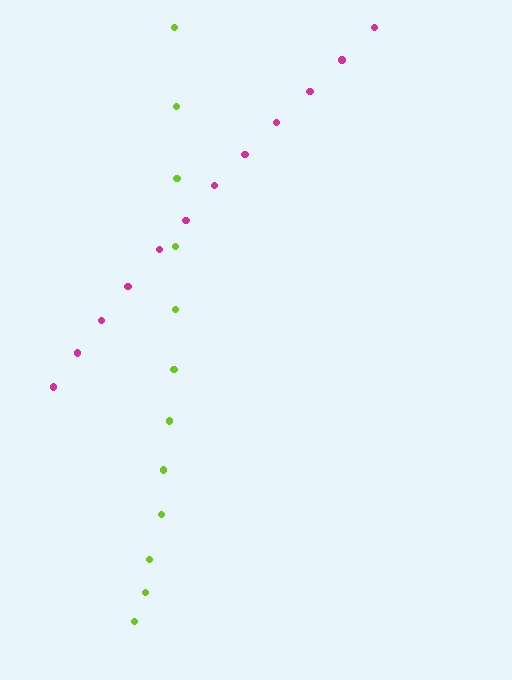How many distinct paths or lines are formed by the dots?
There are 2 distinct paths.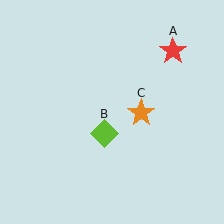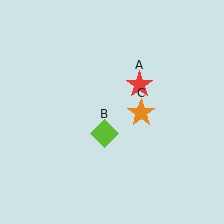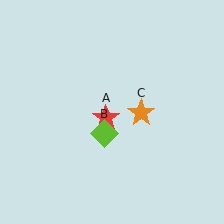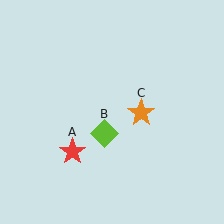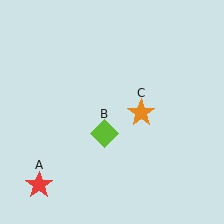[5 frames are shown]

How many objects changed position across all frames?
1 object changed position: red star (object A).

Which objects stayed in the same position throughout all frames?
Lime diamond (object B) and orange star (object C) remained stationary.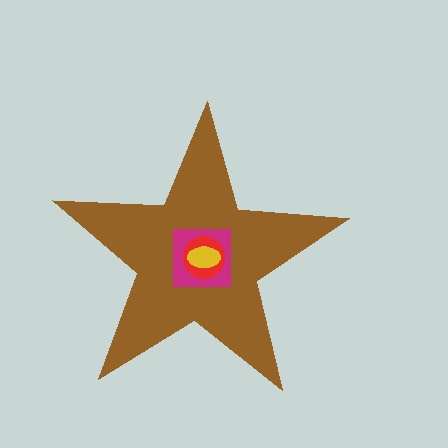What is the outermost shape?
The brown star.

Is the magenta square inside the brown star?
Yes.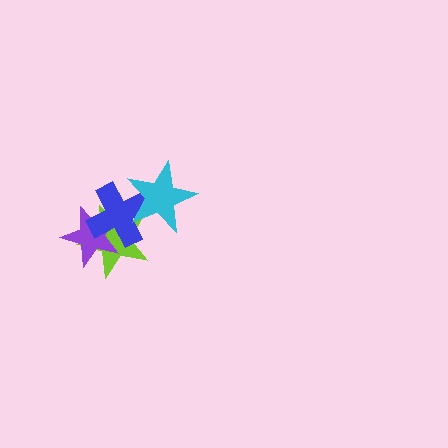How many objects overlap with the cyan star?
2 objects overlap with the cyan star.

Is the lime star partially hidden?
Yes, it is partially covered by another shape.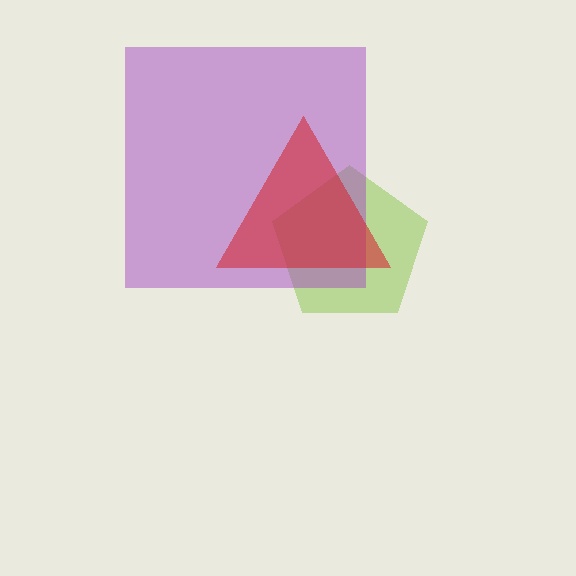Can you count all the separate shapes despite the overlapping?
Yes, there are 3 separate shapes.